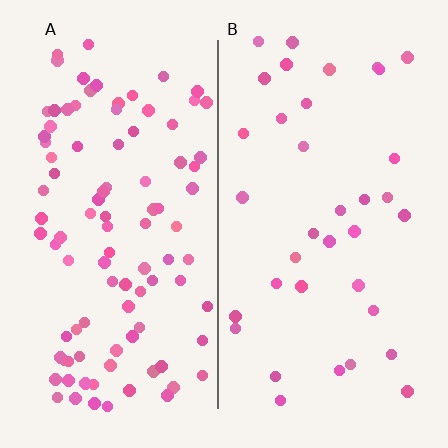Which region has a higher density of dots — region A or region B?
A (the left).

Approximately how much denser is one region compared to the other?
Approximately 2.7× — region A over region B.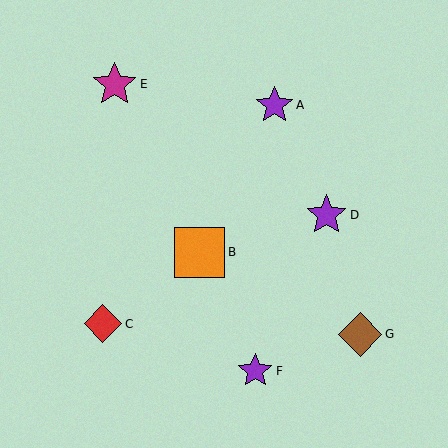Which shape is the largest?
The orange square (labeled B) is the largest.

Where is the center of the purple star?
The center of the purple star is at (274, 105).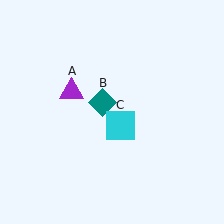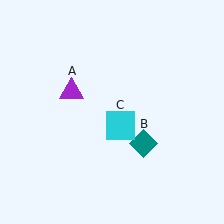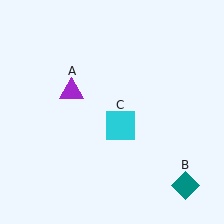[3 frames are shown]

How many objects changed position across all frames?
1 object changed position: teal diamond (object B).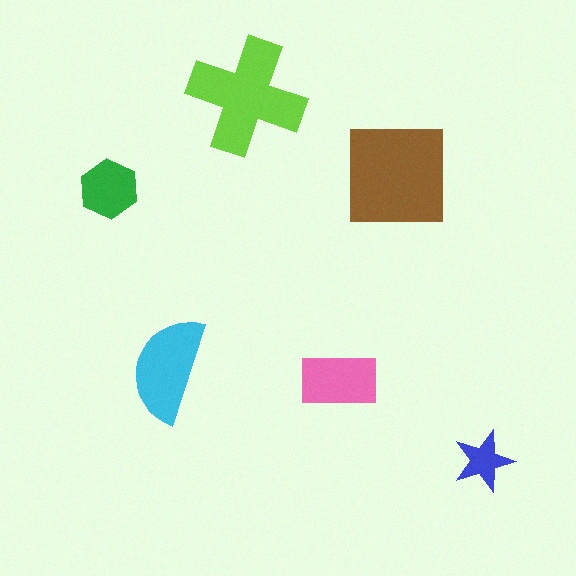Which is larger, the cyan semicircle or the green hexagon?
The cyan semicircle.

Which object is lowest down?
The blue star is bottommost.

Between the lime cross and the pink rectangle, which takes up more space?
The lime cross.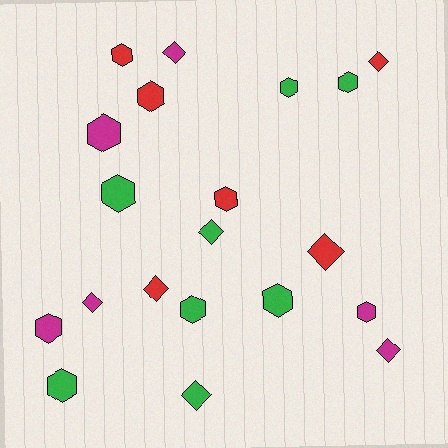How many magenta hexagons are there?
There are 3 magenta hexagons.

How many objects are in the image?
There are 20 objects.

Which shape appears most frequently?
Hexagon, with 12 objects.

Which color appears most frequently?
Green, with 8 objects.